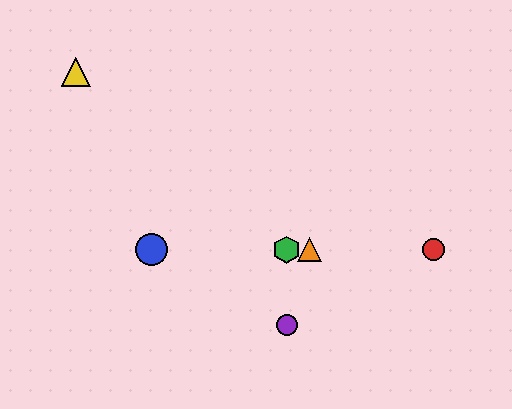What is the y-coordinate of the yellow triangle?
The yellow triangle is at y≈72.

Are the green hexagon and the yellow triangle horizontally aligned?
No, the green hexagon is at y≈250 and the yellow triangle is at y≈72.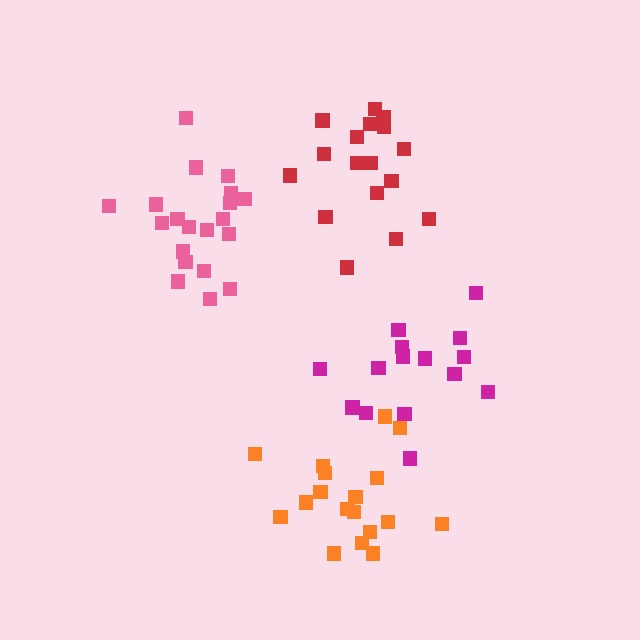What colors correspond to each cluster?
The clusters are colored: pink, red, orange, magenta.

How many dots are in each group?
Group 1: 20 dots, Group 2: 17 dots, Group 3: 19 dots, Group 4: 15 dots (71 total).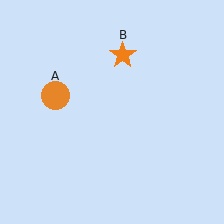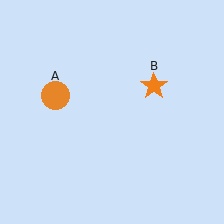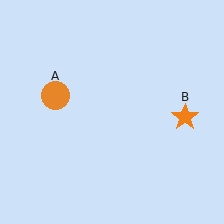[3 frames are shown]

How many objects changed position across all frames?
1 object changed position: orange star (object B).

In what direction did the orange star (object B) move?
The orange star (object B) moved down and to the right.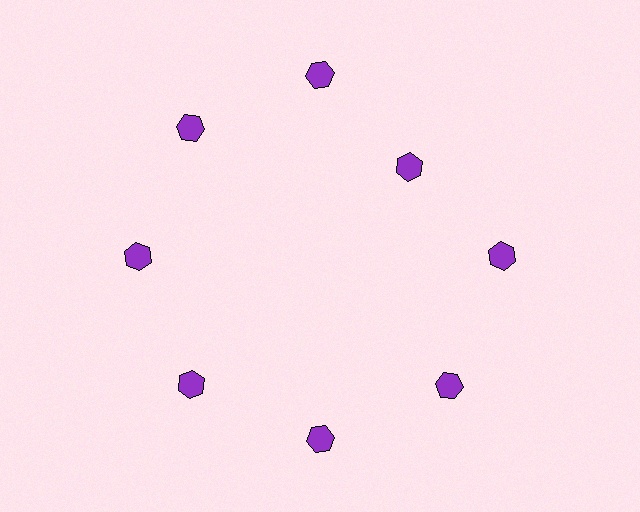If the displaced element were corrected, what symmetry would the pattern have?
It would have 8-fold rotational symmetry — the pattern would map onto itself every 45 degrees.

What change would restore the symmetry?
The symmetry would be restored by moving it outward, back onto the ring so that all 8 hexagons sit at equal angles and equal distance from the center.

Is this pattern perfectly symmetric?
No. The 8 purple hexagons are arranged in a ring, but one element near the 2 o'clock position is pulled inward toward the center, breaking the 8-fold rotational symmetry.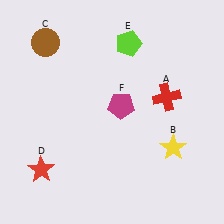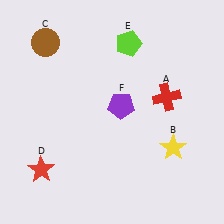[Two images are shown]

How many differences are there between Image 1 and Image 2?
There is 1 difference between the two images.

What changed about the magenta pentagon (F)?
In Image 1, F is magenta. In Image 2, it changed to purple.